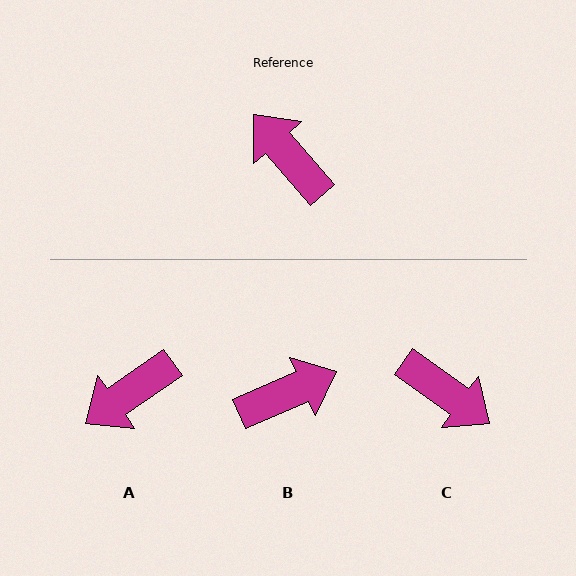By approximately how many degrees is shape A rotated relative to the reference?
Approximately 84 degrees counter-clockwise.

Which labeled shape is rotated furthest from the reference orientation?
C, about 167 degrees away.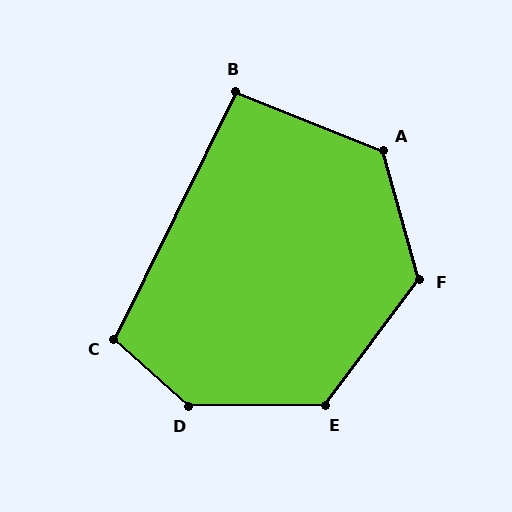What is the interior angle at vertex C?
Approximately 106 degrees (obtuse).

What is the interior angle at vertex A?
Approximately 127 degrees (obtuse).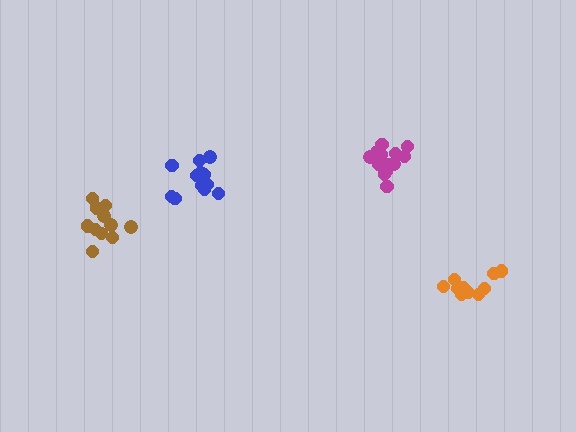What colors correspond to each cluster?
The clusters are colored: blue, brown, orange, magenta.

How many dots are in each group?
Group 1: 12 dots, Group 2: 11 dots, Group 3: 10 dots, Group 4: 13 dots (46 total).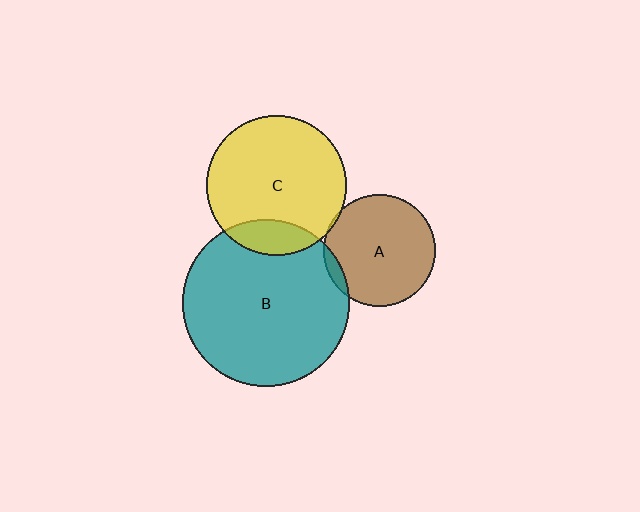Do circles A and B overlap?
Yes.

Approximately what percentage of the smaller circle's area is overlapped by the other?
Approximately 5%.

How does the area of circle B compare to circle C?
Approximately 1.4 times.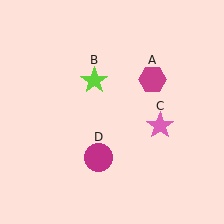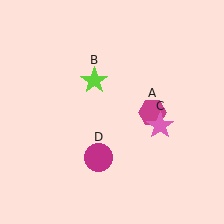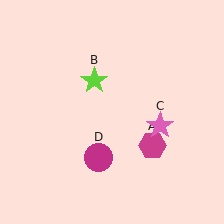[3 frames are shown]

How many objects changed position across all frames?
1 object changed position: magenta hexagon (object A).